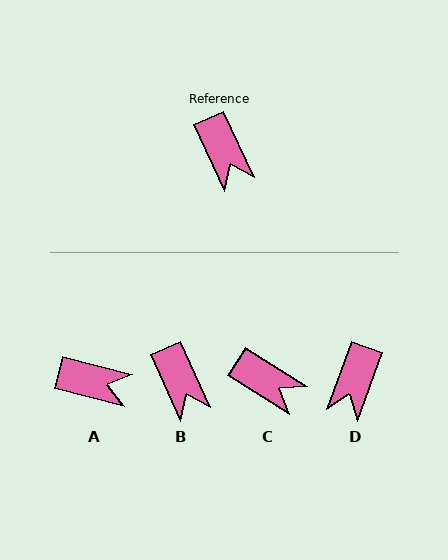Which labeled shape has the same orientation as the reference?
B.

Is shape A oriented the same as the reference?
No, it is off by about 51 degrees.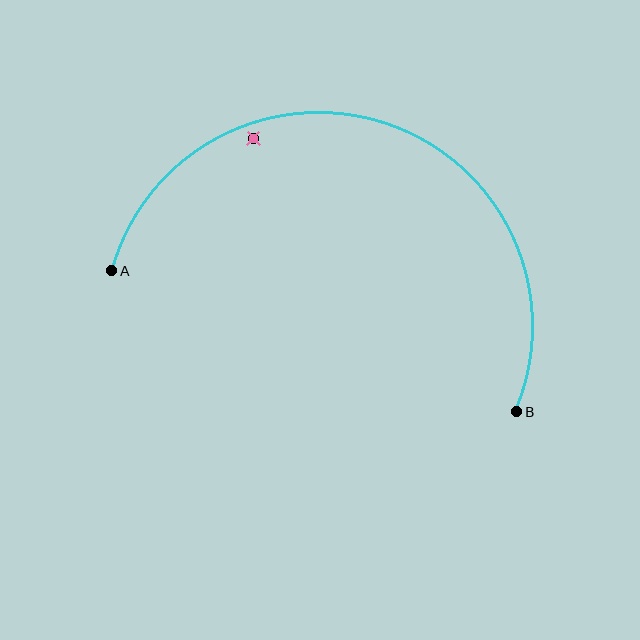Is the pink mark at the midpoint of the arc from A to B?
No — the pink mark does not lie on the arc at all. It sits slightly inside the curve.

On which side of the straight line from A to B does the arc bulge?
The arc bulges above the straight line connecting A and B.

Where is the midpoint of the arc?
The arc midpoint is the point on the curve farthest from the straight line joining A and B. It sits above that line.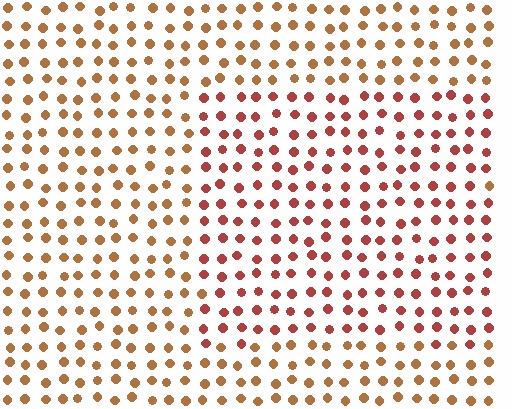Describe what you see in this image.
The image is filled with small brown elements in a uniform arrangement. A rectangle-shaped region is visible where the elements are tinted to a slightly different hue, forming a subtle color boundary.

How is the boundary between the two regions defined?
The boundary is defined purely by a slight shift in hue (about 28 degrees). Spacing, size, and orientation are identical on both sides.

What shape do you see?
I see a rectangle.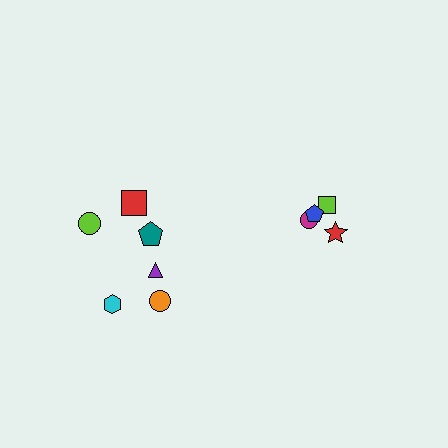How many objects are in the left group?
There are 6 objects.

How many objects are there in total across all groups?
There are 10 objects.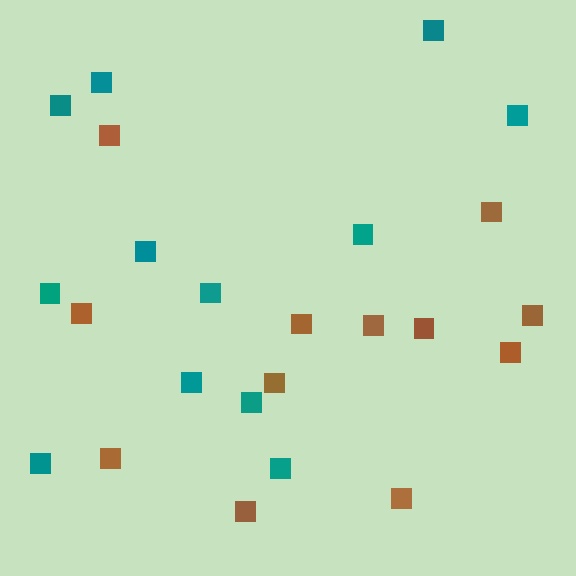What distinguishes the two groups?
There are 2 groups: one group of teal squares (12) and one group of brown squares (12).